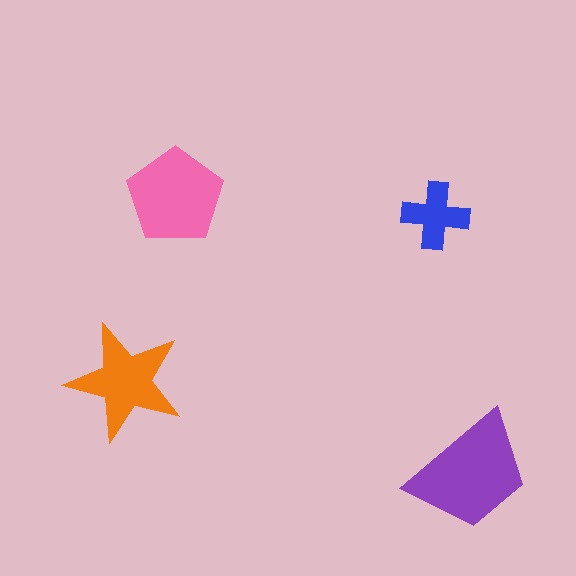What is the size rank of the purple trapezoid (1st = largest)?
1st.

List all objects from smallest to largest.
The blue cross, the orange star, the pink pentagon, the purple trapezoid.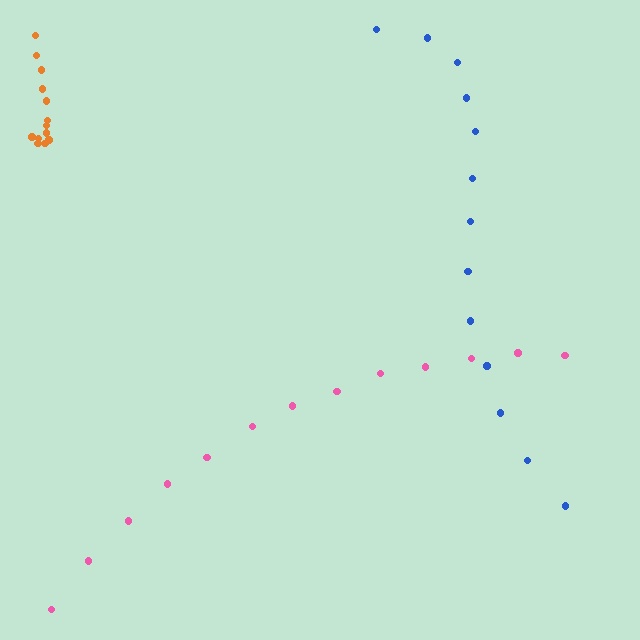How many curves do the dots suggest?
There are 3 distinct paths.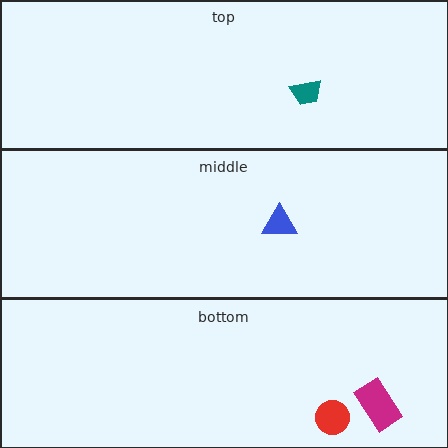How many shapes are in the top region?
1.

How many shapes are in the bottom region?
2.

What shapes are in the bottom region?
The magenta rectangle, the red circle.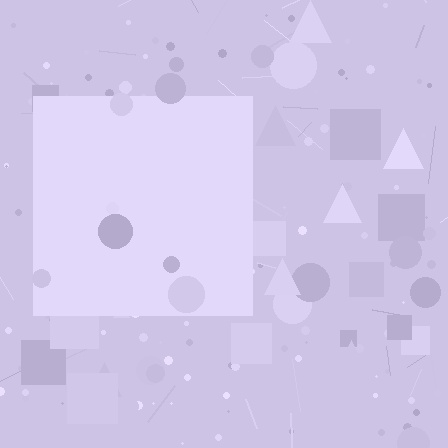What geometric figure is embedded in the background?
A square is embedded in the background.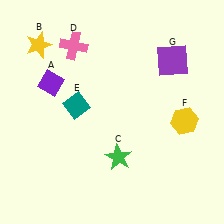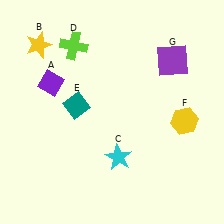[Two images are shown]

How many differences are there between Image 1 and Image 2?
There are 2 differences between the two images.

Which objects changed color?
C changed from green to cyan. D changed from pink to lime.